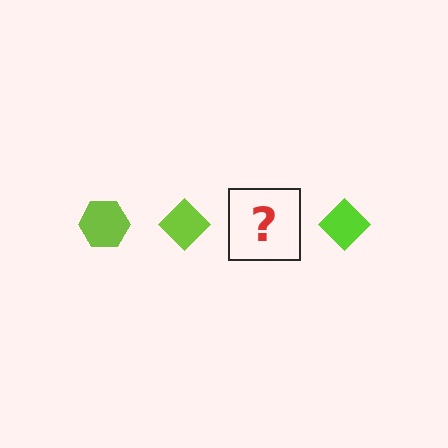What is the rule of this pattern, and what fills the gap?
The rule is that the pattern cycles through hexagon, diamond shapes in lime. The gap should be filled with a lime hexagon.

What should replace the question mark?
The question mark should be replaced with a lime hexagon.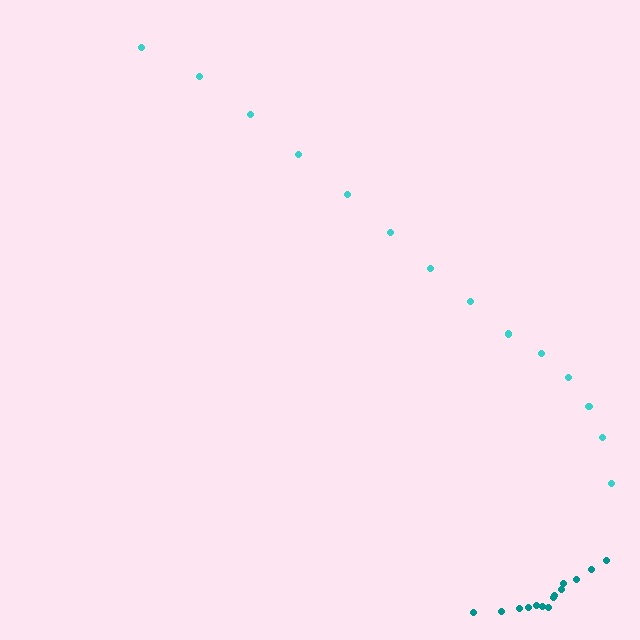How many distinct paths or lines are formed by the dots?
There are 2 distinct paths.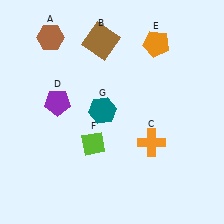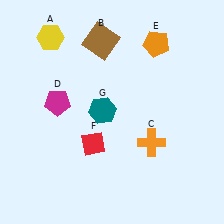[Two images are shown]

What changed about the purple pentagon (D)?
In Image 1, D is purple. In Image 2, it changed to magenta.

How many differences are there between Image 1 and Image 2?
There are 3 differences between the two images.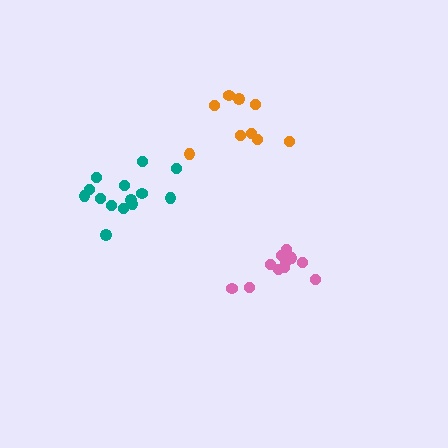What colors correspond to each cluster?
The clusters are colored: orange, pink, teal.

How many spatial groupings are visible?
There are 3 spatial groupings.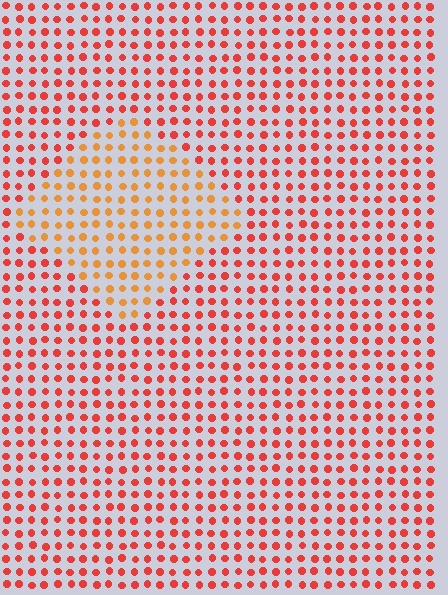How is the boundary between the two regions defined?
The boundary is defined purely by a slight shift in hue (about 31 degrees). Spacing, size, and orientation are identical on both sides.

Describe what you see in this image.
The image is filled with small red elements in a uniform arrangement. A diamond-shaped region is visible where the elements are tinted to a slightly different hue, forming a subtle color boundary.